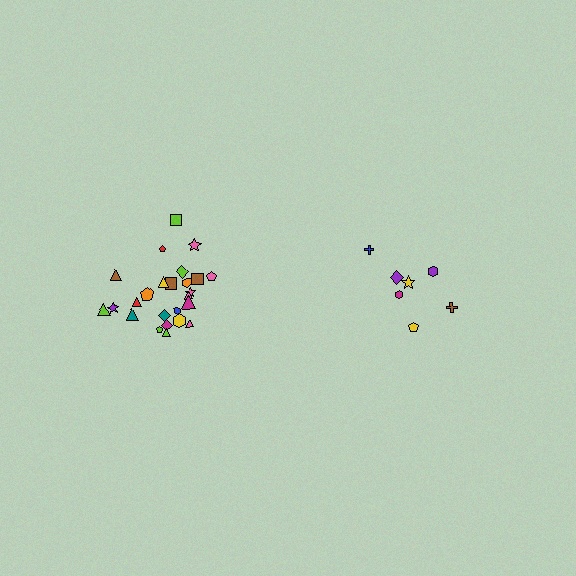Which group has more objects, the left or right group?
The left group.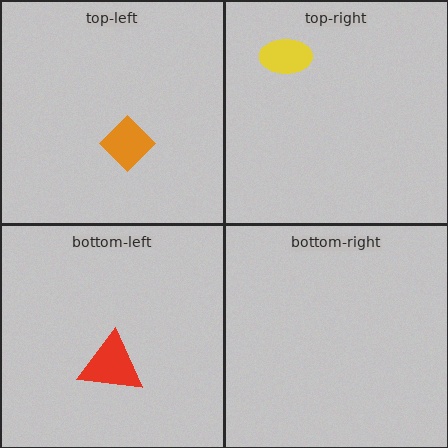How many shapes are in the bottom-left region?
1.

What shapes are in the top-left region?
The orange diamond.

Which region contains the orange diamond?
The top-left region.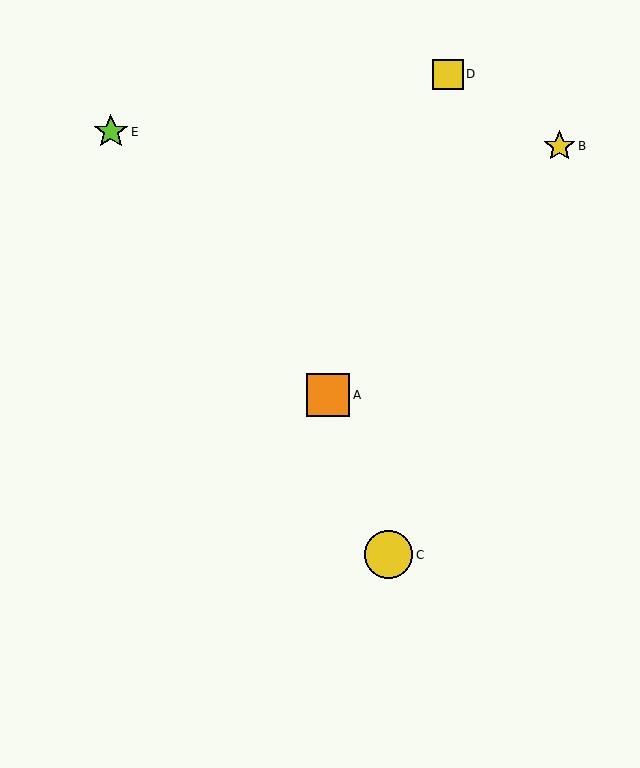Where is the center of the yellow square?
The center of the yellow square is at (448, 74).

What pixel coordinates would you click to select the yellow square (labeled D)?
Click at (448, 74) to select the yellow square D.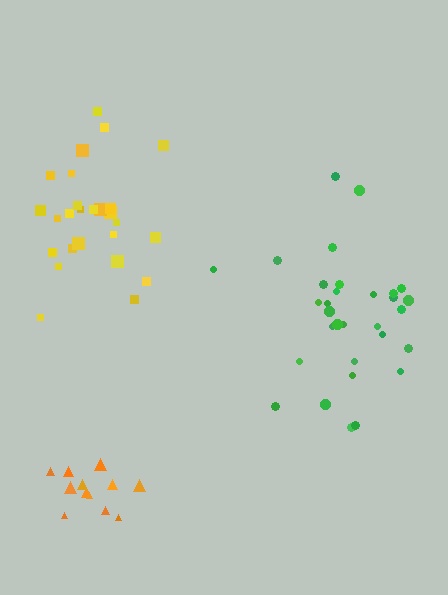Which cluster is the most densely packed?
Yellow.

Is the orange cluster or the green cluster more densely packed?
Orange.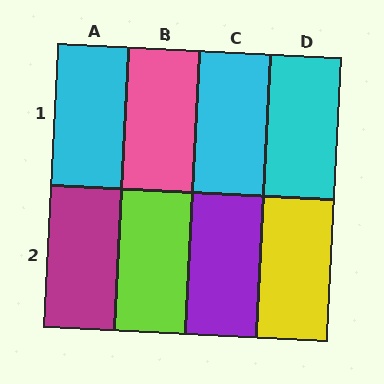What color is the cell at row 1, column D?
Cyan.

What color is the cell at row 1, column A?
Cyan.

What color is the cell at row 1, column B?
Pink.